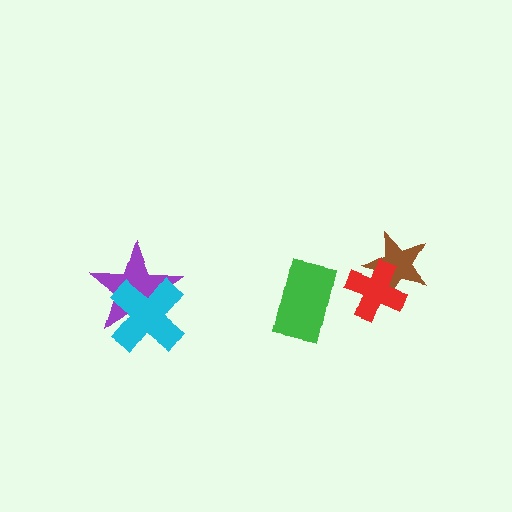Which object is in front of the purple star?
The cyan cross is in front of the purple star.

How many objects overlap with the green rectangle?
0 objects overlap with the green rectangle.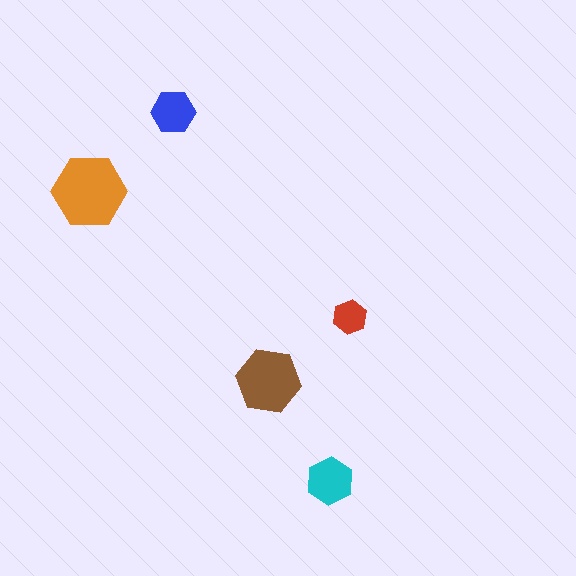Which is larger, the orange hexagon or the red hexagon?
The orange one.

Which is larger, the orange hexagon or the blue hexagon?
The orange one.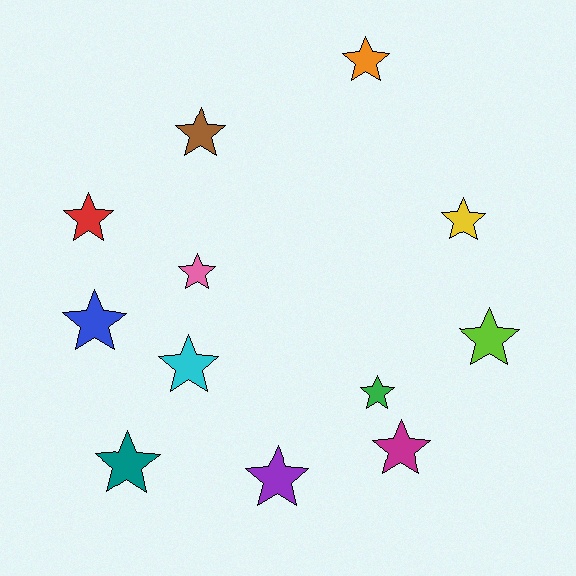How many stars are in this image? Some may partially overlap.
There are 12 stars.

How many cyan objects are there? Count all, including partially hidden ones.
There is 1 cyan object.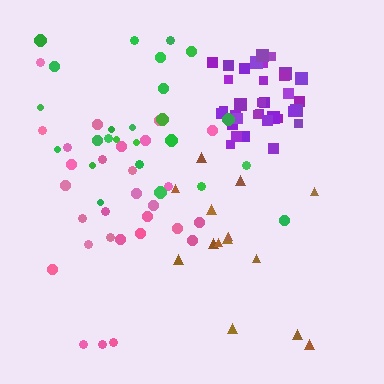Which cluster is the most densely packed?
Purple.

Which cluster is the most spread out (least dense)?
Brown.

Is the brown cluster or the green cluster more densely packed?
Green.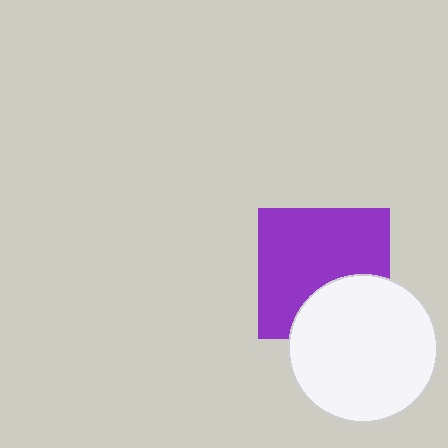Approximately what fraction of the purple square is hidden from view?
Roughly 31% of the purple square is hidden behind the white circle.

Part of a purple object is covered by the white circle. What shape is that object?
It is a square.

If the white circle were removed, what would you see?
You would see the complete purple square.